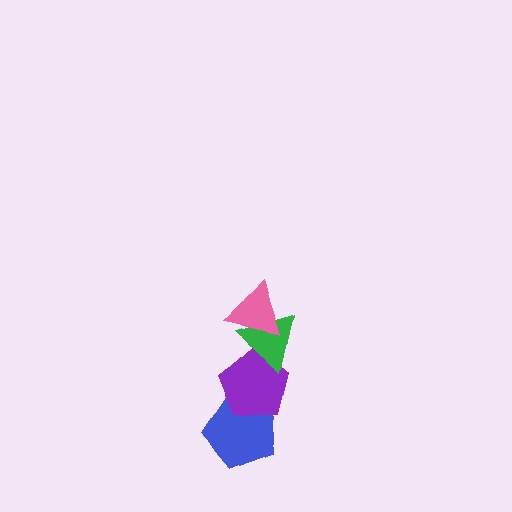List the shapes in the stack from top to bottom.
From top to bottom: the pink triangle, the green triangle, the purple pentagon, the blue pentagon.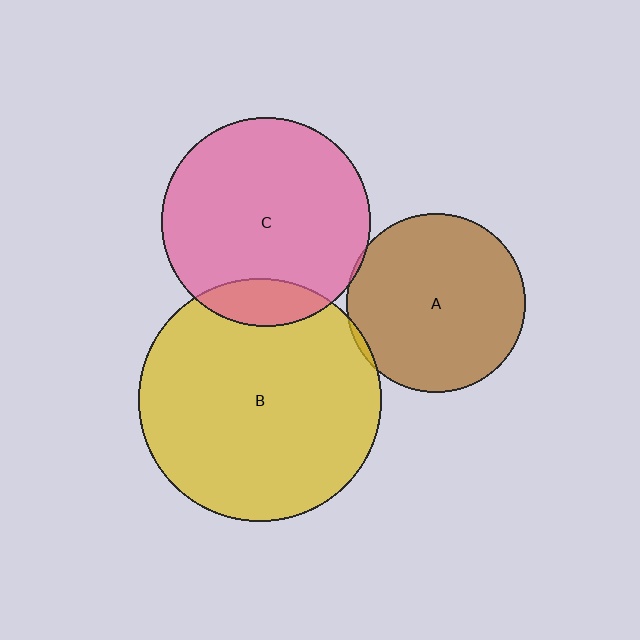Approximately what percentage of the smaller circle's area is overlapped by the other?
Approximately 15%.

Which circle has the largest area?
Circle B (yellow).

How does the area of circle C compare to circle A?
Approximately 1.4 times.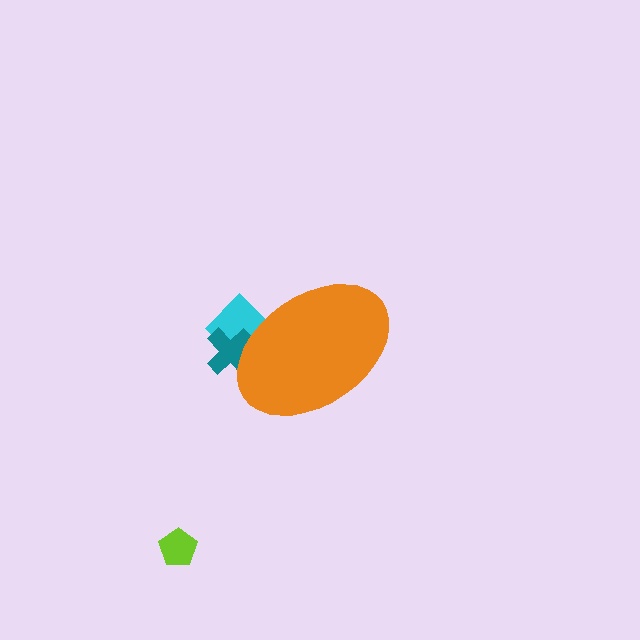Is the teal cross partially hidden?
Yes, the teal cross is partially hidden behind the orange ellipse.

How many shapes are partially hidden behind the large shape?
2 shapes are partially hidden.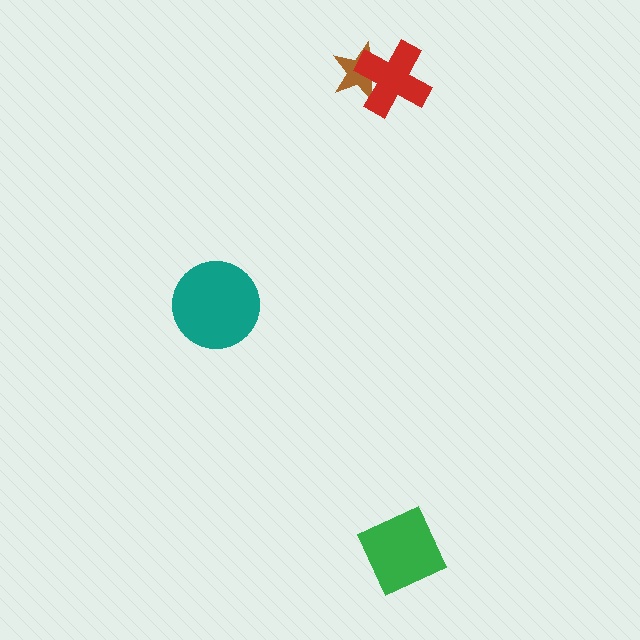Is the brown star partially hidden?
Yes, it is partially covered by another shape.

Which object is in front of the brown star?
The red cross is in front of the brown star.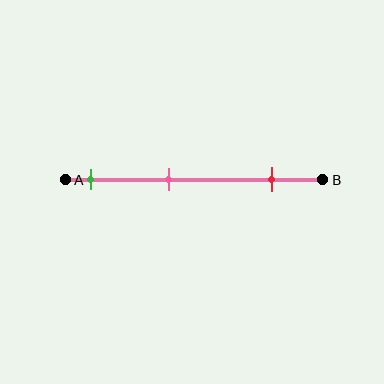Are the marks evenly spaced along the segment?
Yes, the marks are approximately evenly spaced.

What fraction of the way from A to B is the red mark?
The red mark is approximately 80% (0.8) of the way from A to B.